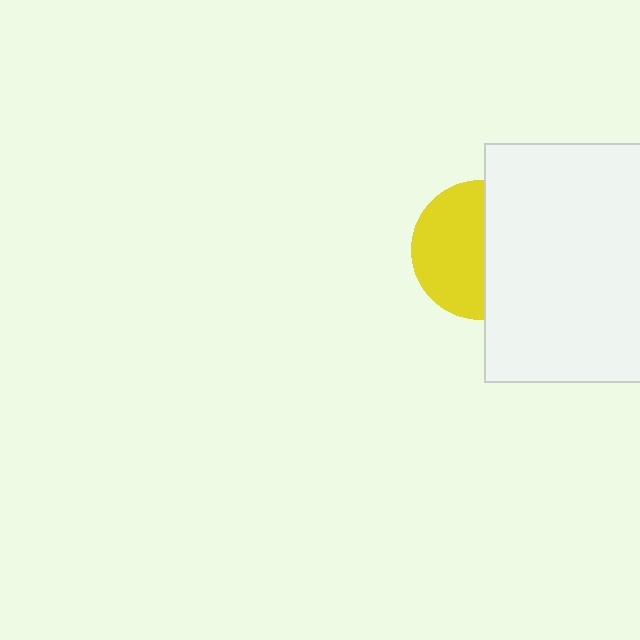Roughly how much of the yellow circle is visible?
About half of it is visible (roughly 52%).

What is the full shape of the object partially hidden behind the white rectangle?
The partially hidden object is a yellow circle.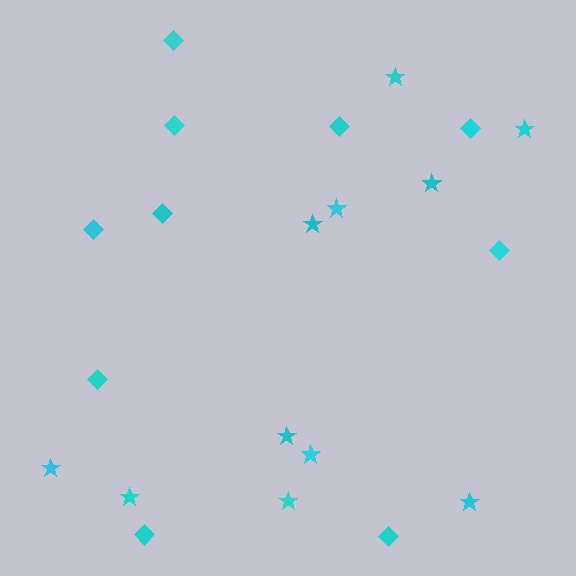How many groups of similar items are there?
There are 2 groups: one group of diamonds (10) and one group of stars (11).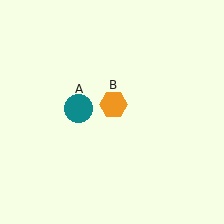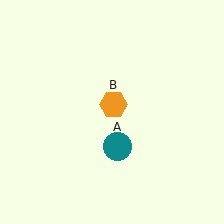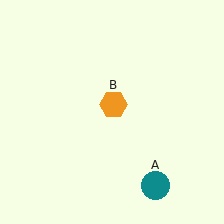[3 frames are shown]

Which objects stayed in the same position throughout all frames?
Orange hexagon (object B) remained stationary.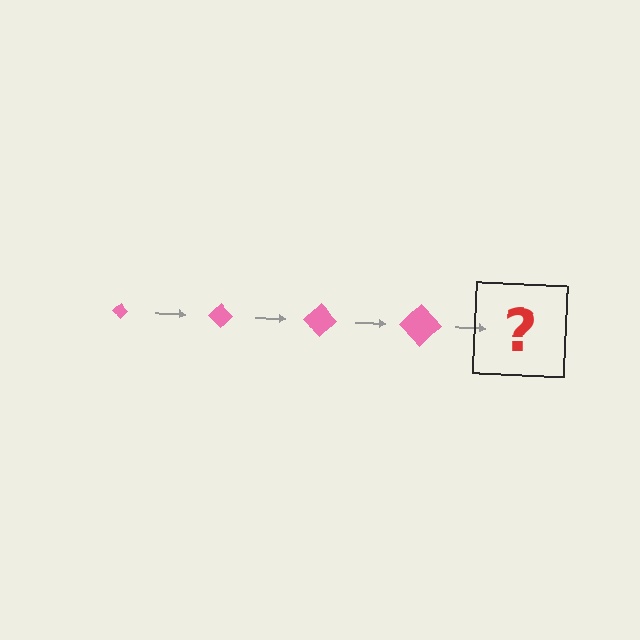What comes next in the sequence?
The next element should be a pink diamond, larger than the previous one.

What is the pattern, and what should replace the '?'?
The pattern is that the diamond gets progressively larger each step. The '?' should be a pink diamond, larger than the previous one.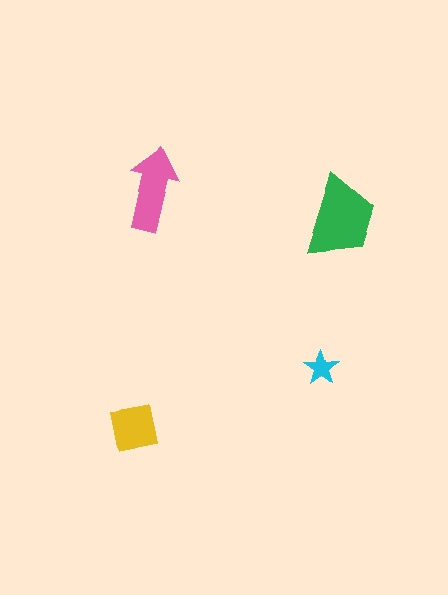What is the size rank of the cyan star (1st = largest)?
4th.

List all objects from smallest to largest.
The cyan star, the yellow square, the pink arrow, the green trapezoid.